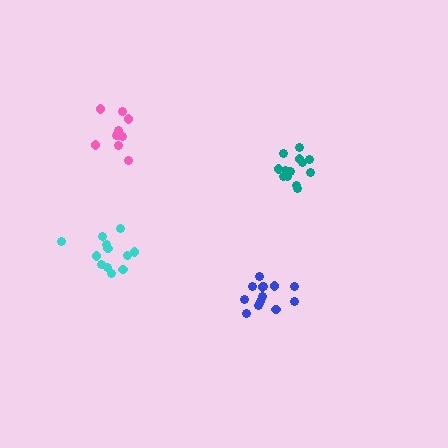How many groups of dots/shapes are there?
There are 4 groups.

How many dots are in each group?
Group 1: 10 dots, Group 2: 13 dots, Group 3: 13 dots, Group 4: 12 dots (48 total).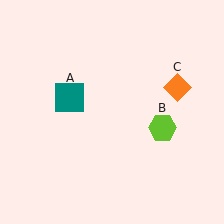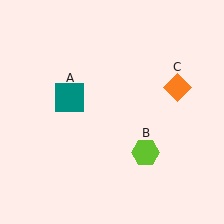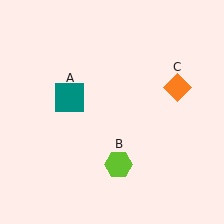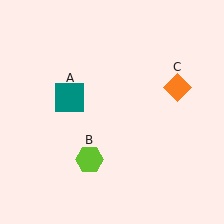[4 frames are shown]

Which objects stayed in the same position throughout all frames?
Teal square (object A) and orange diamond (object C) remained stationary.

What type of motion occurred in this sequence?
The lime hexagon (object B) rotated clockwise around the center of the scene.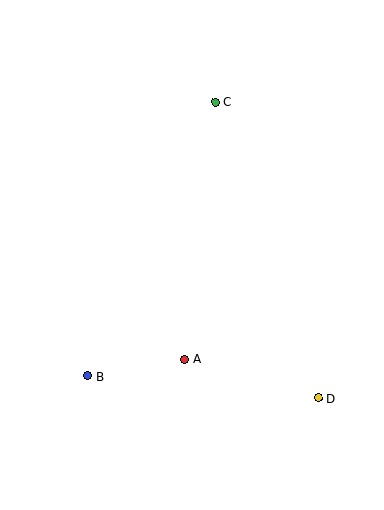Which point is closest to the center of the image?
Point A at (185, 359) is closest to the center.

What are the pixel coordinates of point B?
Point B is at (87, 376).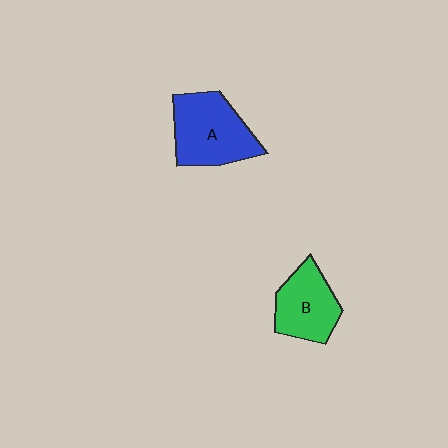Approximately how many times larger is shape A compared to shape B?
Approximately 1.3 times.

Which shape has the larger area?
Shape A (blue).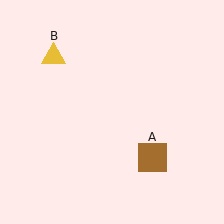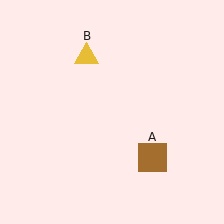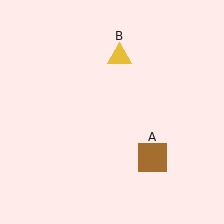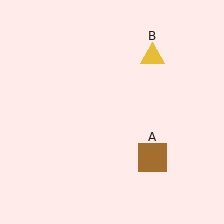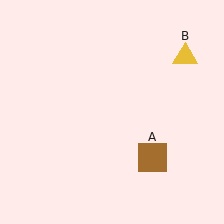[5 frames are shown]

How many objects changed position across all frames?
1 object changed position: yellow triangle (object B).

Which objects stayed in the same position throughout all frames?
Brown square (object A) remained stationary.